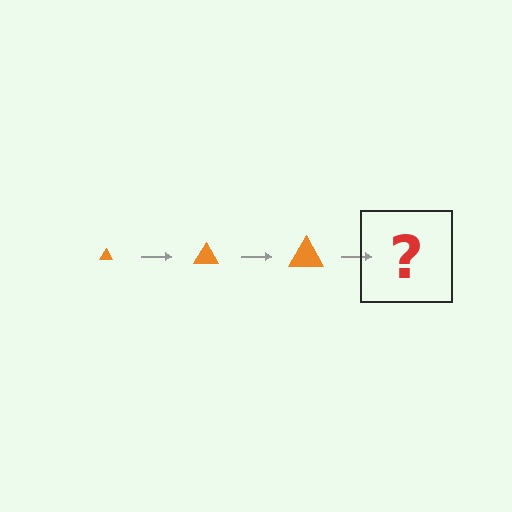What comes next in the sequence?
The next element should be an orange triangle, larger than the previous one.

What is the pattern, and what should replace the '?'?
The pattern is that the triangle gets progressively larger each step. The '?' should be an orange triangle, larger than the previous one.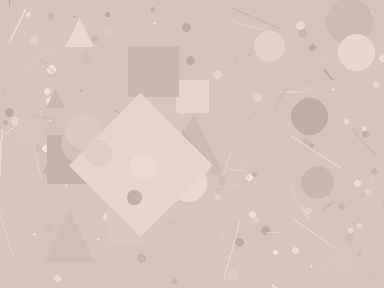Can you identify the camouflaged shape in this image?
The camouflaged shape is a diamond.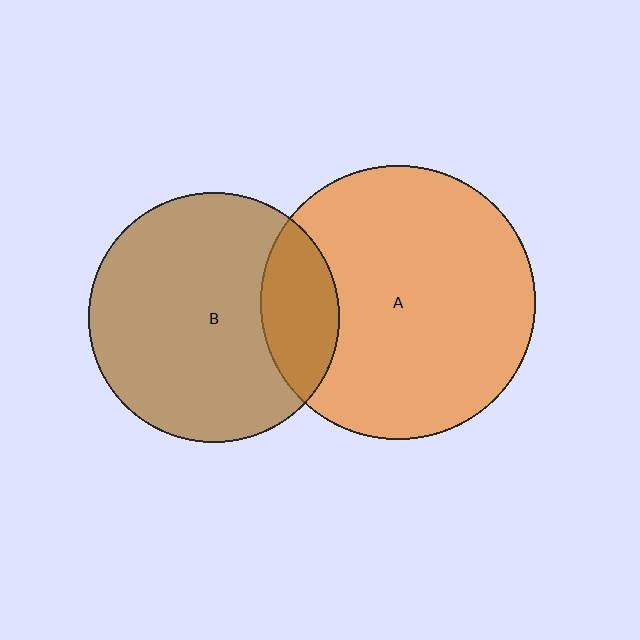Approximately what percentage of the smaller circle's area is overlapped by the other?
Approximately 20%.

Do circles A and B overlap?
Yes.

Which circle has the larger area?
Circle A (orange).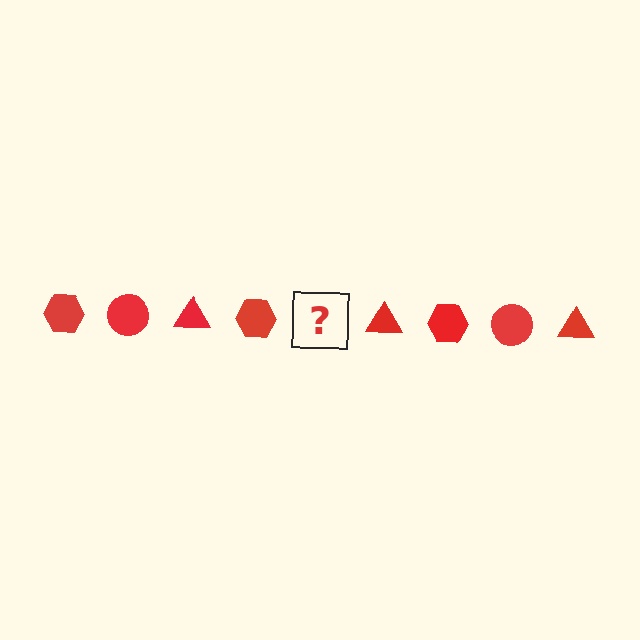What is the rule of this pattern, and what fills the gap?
The rule is that the pattern cycles through hexagon, circle, triangle shapes in red. The gap should be filled with a red circle.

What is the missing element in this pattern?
The missing element is a red circle.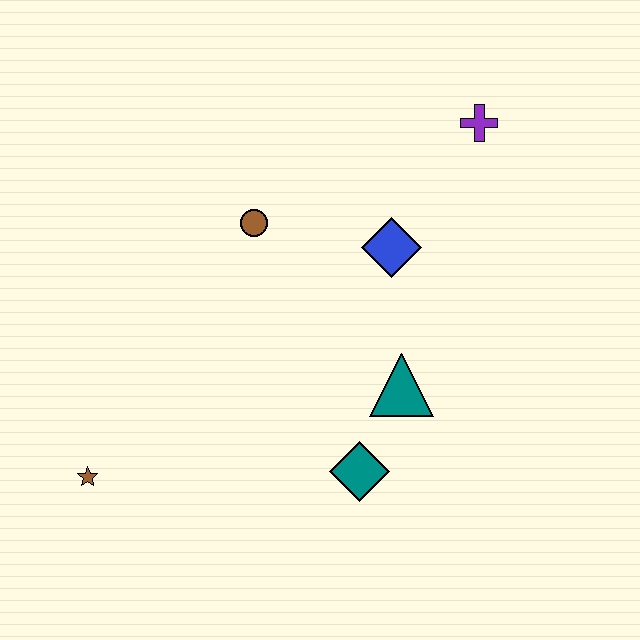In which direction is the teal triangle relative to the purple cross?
The teal triangle is below the purple cross.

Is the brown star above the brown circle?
No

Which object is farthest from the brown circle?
The brown star is farthest from the brown circle.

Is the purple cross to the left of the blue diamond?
No